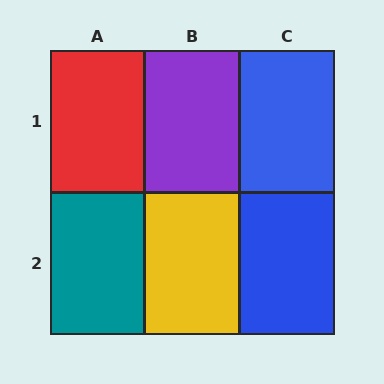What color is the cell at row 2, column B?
Yellow.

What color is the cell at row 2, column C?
Blue.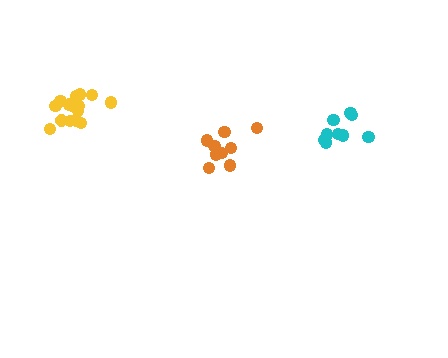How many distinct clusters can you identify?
There are 3 distinct clusters.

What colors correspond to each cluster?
The clusters are colored: orange, yellow, cyan.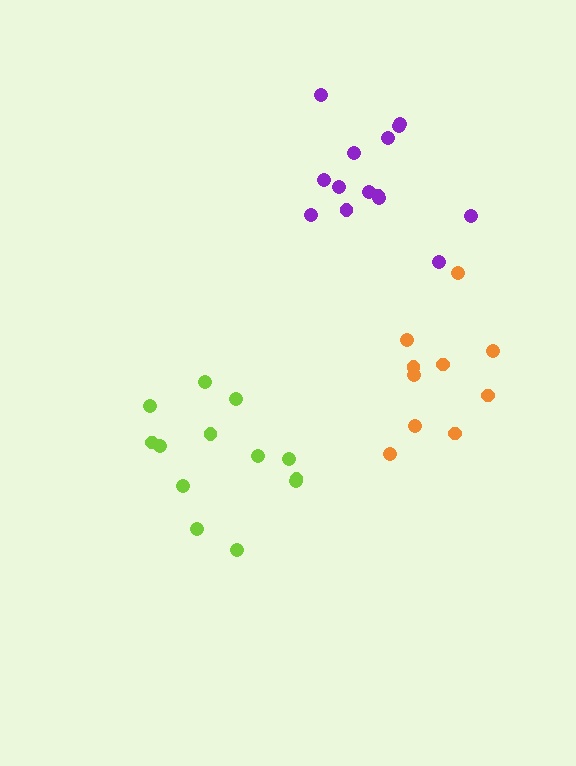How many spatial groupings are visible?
There are 3 spatial groupings.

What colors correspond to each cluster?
The clusters are colored: lime, orange, purple.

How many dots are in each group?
Group 1: 13 dots, Group 2: 10 dots, Group 3: 14 dots (37 total).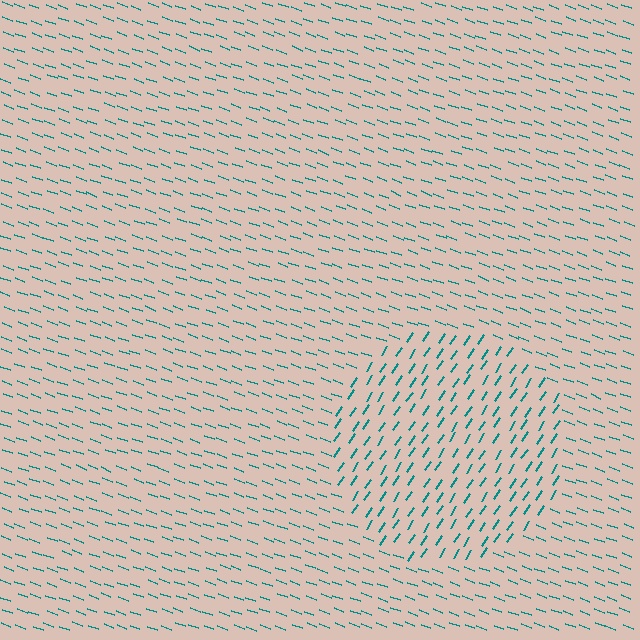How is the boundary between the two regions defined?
The boundary is defined purely by a change in line orientation (approximately 77 degrees difference). All lines are the same color and thickness.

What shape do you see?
I see a circle.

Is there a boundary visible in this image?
Yes, there is a texture boundary formed by a change in line orientation.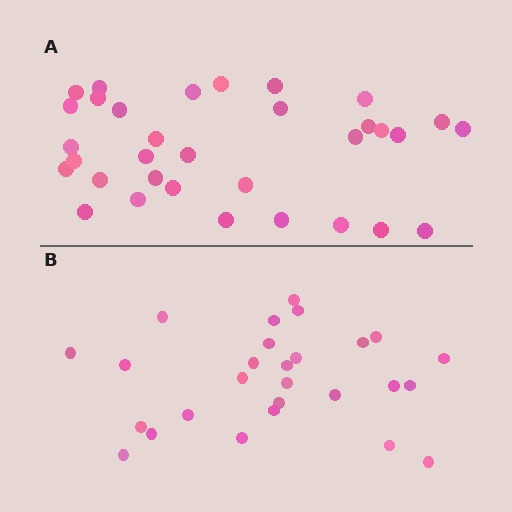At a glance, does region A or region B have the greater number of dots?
Region A (the top region) has more dots.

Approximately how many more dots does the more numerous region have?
Region A has about 6 more dots than region B.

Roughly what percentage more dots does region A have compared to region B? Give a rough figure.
About 20% more.